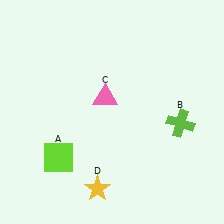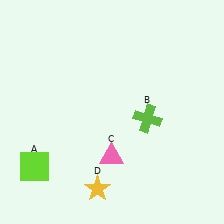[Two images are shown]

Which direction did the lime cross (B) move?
The lime cross (B) moved left.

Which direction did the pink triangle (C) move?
The pink triangle (C) moved down.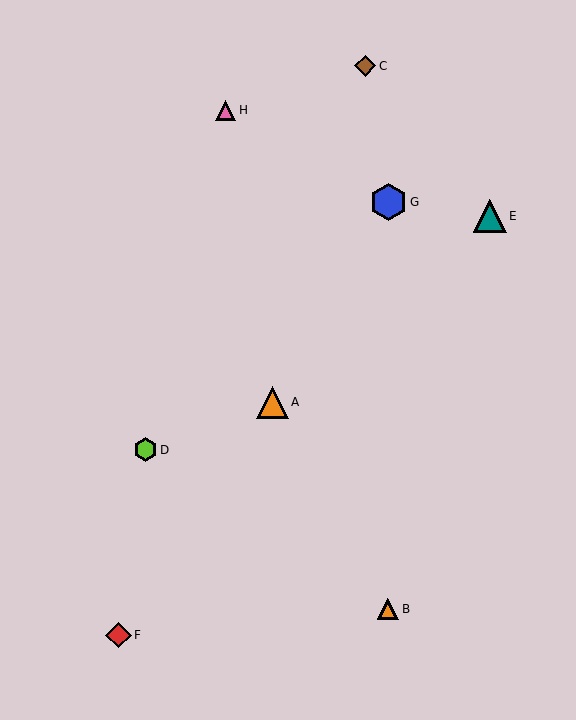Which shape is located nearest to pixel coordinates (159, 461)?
The lime hexagon (labeled D) at (146, 450) is nearest to that location.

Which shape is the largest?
The blue hexagon (labeled G) is the largest.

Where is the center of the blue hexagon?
The center of the blue hexagon is at (389, 202).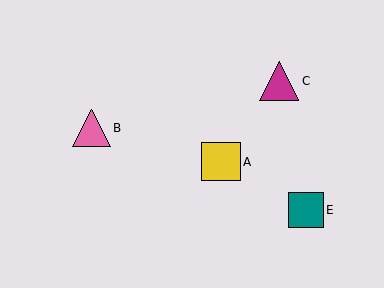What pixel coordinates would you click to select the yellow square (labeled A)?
Click at (221, 162) to select the yellow square A.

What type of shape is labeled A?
Shape A is a yellow square.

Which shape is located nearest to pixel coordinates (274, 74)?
The magenta triangle (labeled C) at (279, 81) is nearest to that location.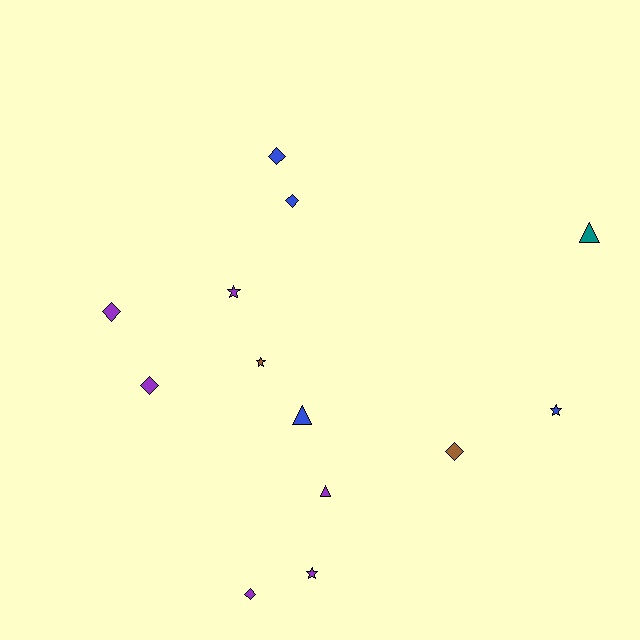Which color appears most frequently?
Purple, with 6 objects.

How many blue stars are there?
There is 1 blue star.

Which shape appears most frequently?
Diamond, with 6 objects.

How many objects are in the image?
There are 13 objects.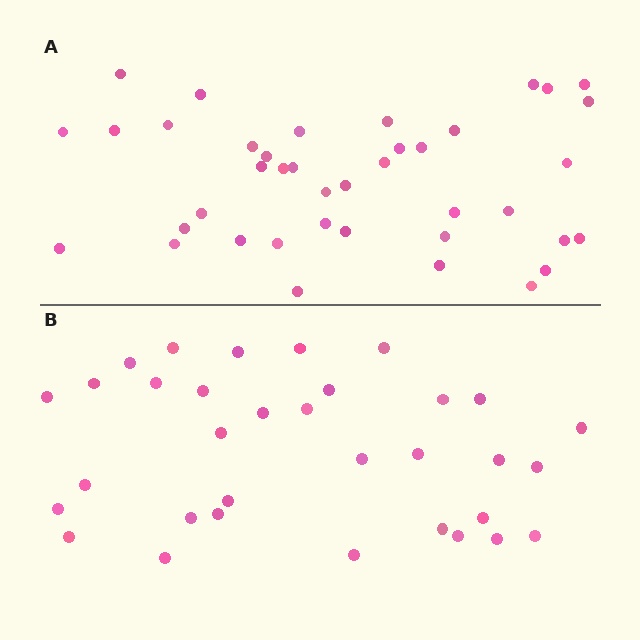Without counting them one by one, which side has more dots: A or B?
Region A (the top region) has more dots.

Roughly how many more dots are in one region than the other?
Region A has roughly 8 or so more dots than region B.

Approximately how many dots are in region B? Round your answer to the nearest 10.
About 30 dots. (The exact count is 33, which rounds to 30.)